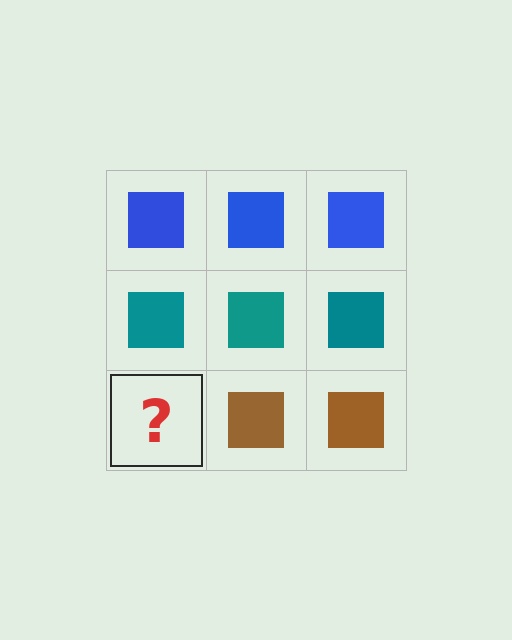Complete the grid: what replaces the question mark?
The question mark should be replaced with a brown square.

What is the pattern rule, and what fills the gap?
The rule is that each row has a consistent color. The gap should be filled with a brown square.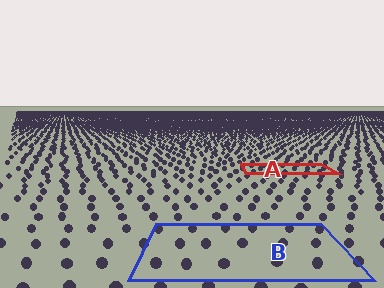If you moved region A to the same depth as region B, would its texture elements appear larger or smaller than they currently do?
They would appear larger. At a closer depth, the same texture elements are projected at a bigger on-screen size.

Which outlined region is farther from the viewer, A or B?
Region A is farther from the viewer — the texture elements inside it appear smaller and more densely packed.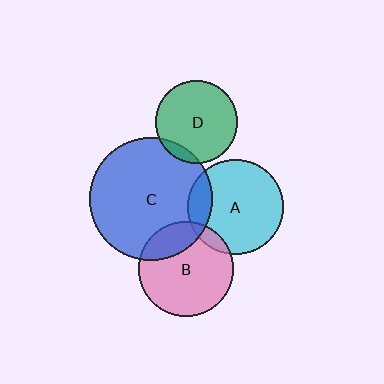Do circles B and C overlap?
Yes.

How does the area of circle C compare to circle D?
Approximately 2.2 times.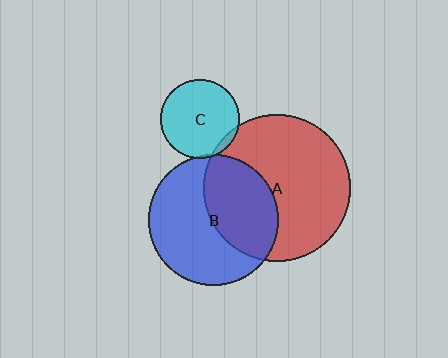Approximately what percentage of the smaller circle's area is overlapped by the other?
Approximately 40%.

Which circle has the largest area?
Circle A (red).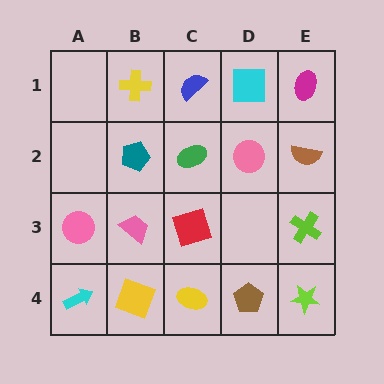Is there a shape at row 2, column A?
No, that cell is empty.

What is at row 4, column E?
A lime star.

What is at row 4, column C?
A yellow ellipse.